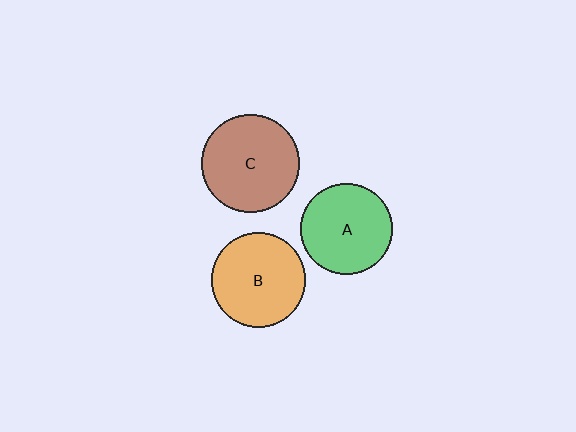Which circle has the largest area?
Circle C (brown).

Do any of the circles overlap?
No, none of the circles overlap.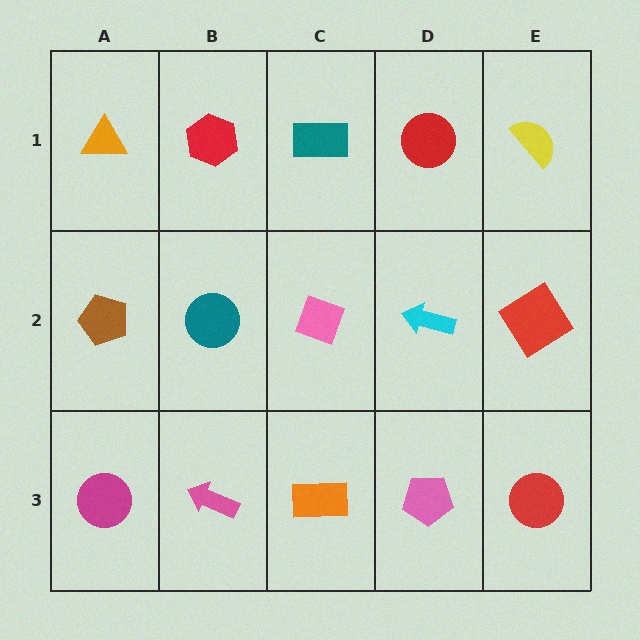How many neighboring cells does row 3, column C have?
3.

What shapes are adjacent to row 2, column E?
A yellow semicircle (row 1, column E), a red circle (row 3, column E), a cyan arrow (row 2, column D).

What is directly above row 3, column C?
A pink diamond.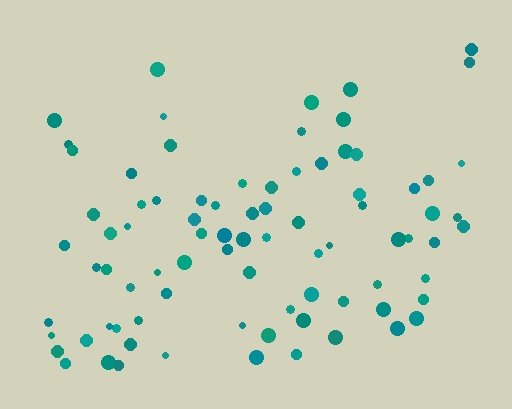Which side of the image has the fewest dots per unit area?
The top.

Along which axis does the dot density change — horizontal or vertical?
Vertical.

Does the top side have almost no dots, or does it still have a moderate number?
Still a moderate number, just noticeably fewer than the bottom.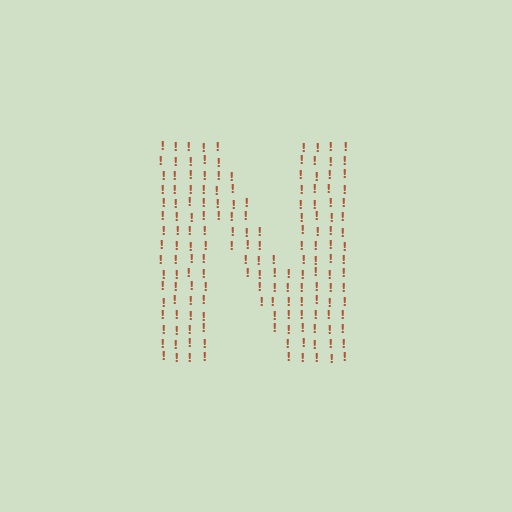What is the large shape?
The large shape is the letter N.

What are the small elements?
The small elements are exclamation marks.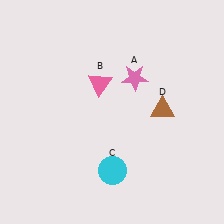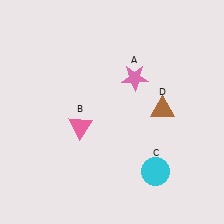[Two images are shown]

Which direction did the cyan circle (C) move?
The cyan circle (C) moved right.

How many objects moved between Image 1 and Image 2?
2 objects moved between the two images.